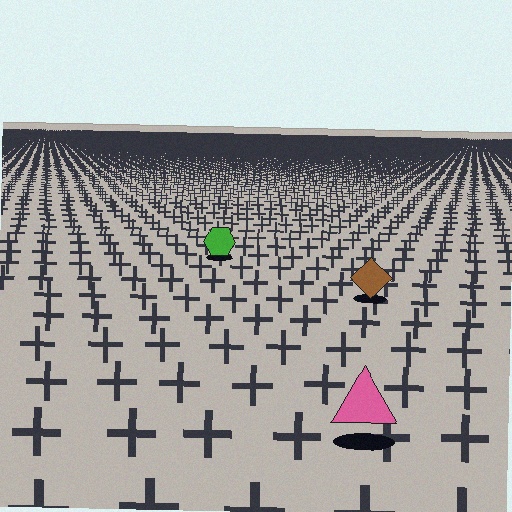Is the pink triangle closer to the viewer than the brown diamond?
Yes. The pink triangle is closer — you can tell from the texture gradient: the ground texture is coarser near it.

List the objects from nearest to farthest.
From nearest to farthest: the pink triangle, the brown diamond, the green hexagon.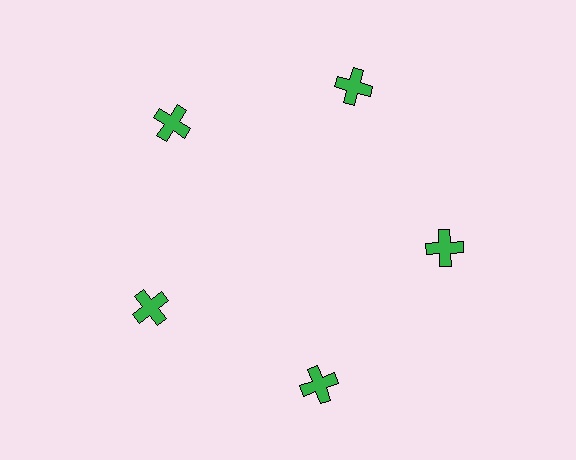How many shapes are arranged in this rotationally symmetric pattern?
There are 5 shapes, arranged in 5 groups of 1.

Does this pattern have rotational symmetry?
Yes, this pattern has 5-fold rotational symmetry. It looks the same after rotating 72 degrees around the center.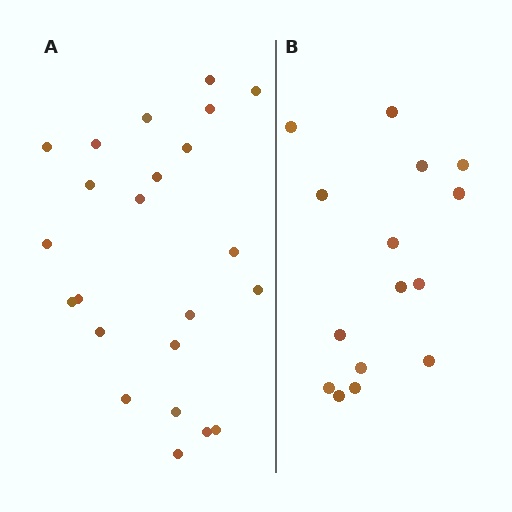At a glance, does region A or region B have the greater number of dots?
Region A (the left region) has more dots.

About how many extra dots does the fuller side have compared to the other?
Region A has roughly 8 or so more dots than region B.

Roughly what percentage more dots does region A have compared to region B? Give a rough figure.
About 55% more.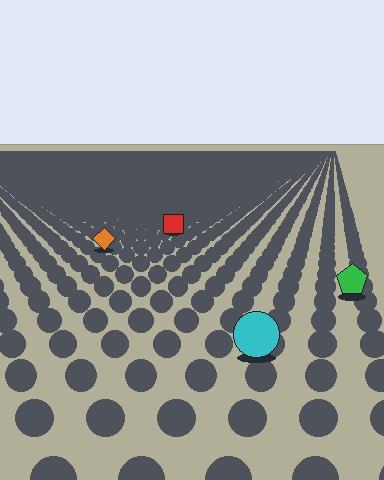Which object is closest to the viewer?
The cyan circle is closest. The texture marks near it are larger and more spread out.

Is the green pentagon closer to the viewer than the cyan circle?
No. The cyan circle is closer — you can tell from the texture gradient: the ground texture is coarser near it.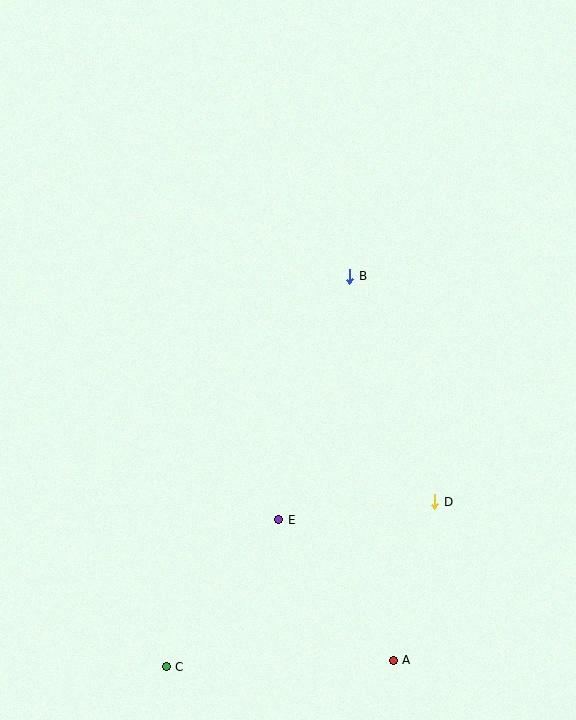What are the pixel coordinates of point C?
Point C is at (166, 667).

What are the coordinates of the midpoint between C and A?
The midpoint between C and A is at (280, 663).